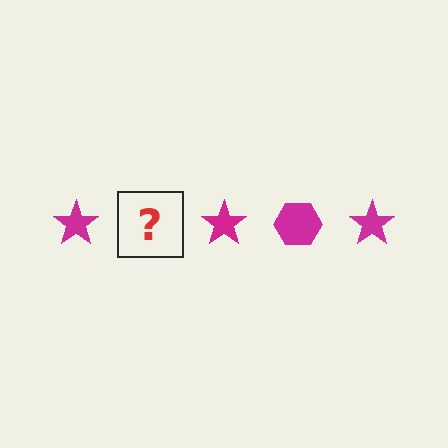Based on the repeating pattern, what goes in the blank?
The blank should be a magenta hexagon.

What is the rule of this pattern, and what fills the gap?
The rule is that the pattern cycles through star, hexagon shapes in magenta. The gap should be filled with a magenta hexagon.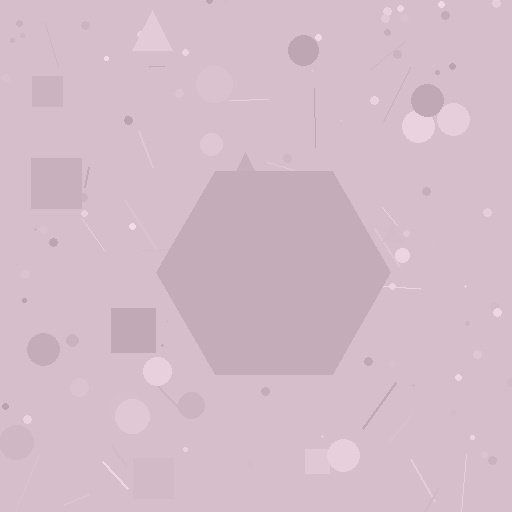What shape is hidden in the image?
A hexagon is hidden in the image.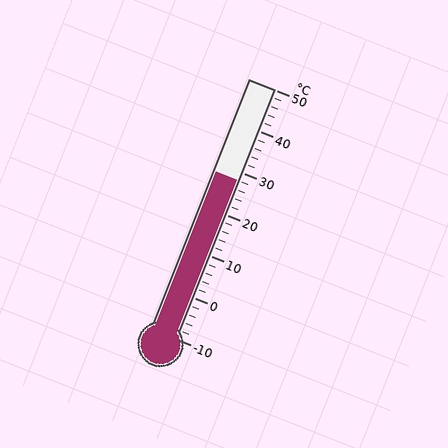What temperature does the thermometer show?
The thermometer shows approximately 28°C.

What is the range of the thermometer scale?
The thermometer scale ranges from -10°C to 50°C.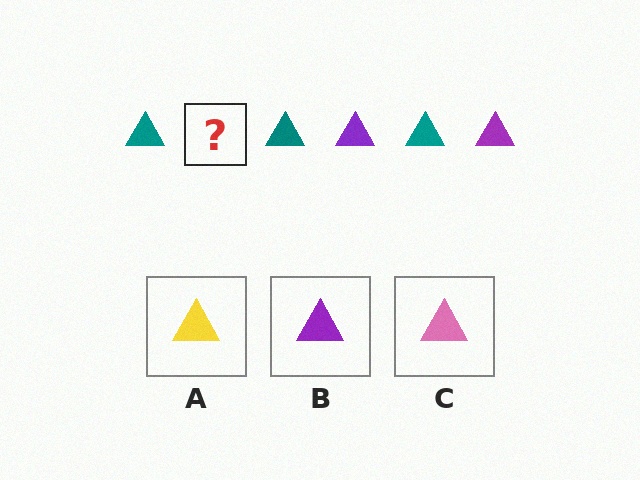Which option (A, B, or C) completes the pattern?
B.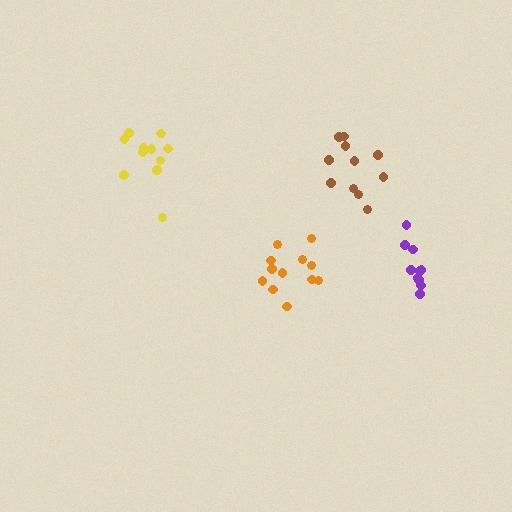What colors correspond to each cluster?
The clusters are colored: yellow, orange, brown, purple.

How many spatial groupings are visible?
There are 4 spatial groupings.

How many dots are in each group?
Group 1: 11 dots, Group 2: 12 dots, Group 3: 11 dots, Group 4: 10 dots (44 total).